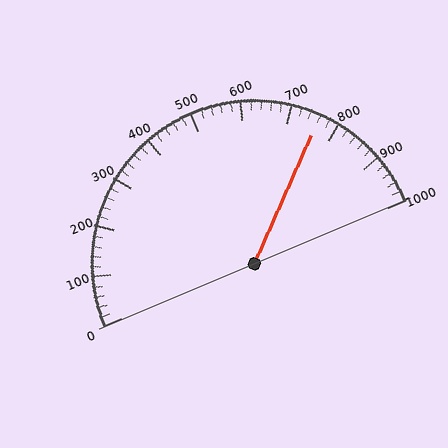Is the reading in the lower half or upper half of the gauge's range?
The reading is in the upper half of the range (0 to 1000).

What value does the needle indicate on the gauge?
The needle indicates approximately 760.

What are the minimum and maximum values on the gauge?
The gauge ranges from 0 to 1000.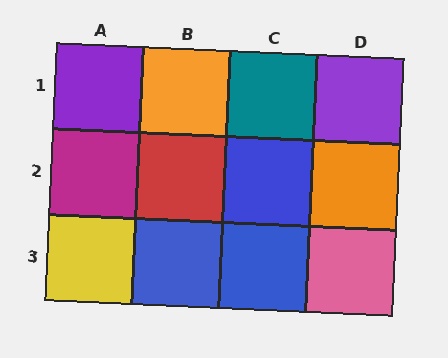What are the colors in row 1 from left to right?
Purple, orange, teal, purple.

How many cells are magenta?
1 cell is magenta.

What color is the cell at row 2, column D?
Orange.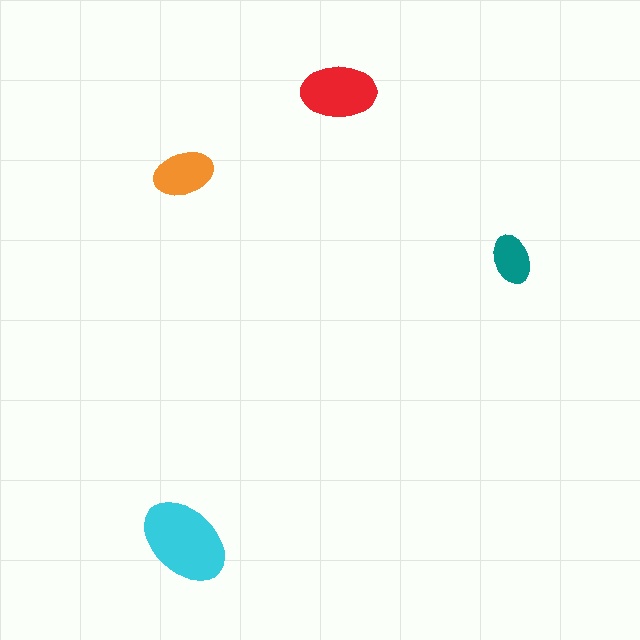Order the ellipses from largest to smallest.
the cyan one, the red one, the orange one, the teal one.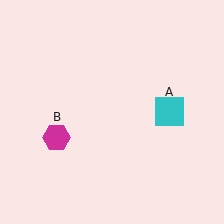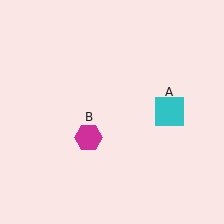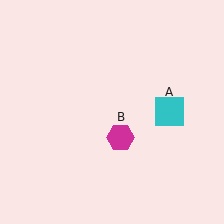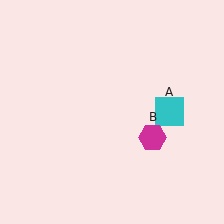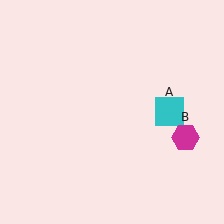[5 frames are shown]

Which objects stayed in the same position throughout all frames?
Cyan square (object A) remained stationary.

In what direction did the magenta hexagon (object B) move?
The magenta hexagon (object B) moved right.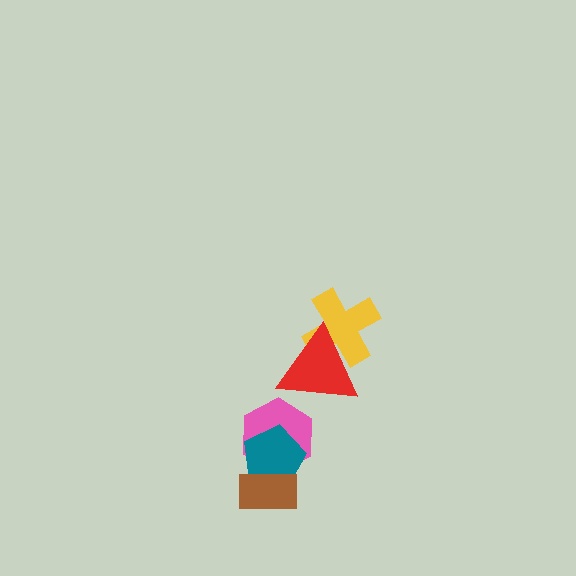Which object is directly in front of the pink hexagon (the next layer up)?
The teal pentagon is directly in front of the pink hexagon.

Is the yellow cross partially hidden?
Yes, it is partially covered by another shape.